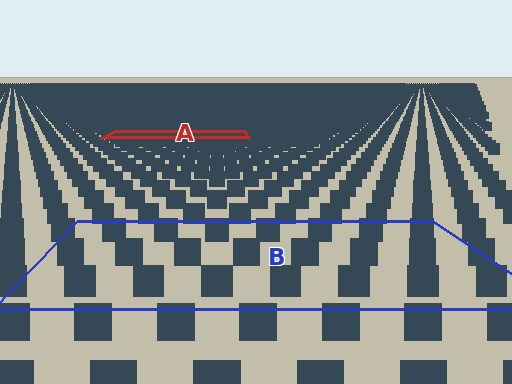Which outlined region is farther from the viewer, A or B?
Region A is farther from the viewer — the texture elements inside it appear smaller and more densely packed.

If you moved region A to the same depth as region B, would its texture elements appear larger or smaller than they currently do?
They would appear larger. At a closer depth, the same texture elements are projected at a bigger on-screen size.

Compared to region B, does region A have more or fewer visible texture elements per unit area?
Region A has more texture elements per unit area — they are packed more densely because it is farther away.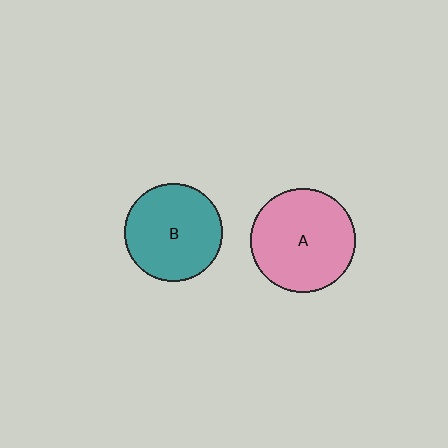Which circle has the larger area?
Circle A (pink).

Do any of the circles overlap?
No, none of the circles overlap.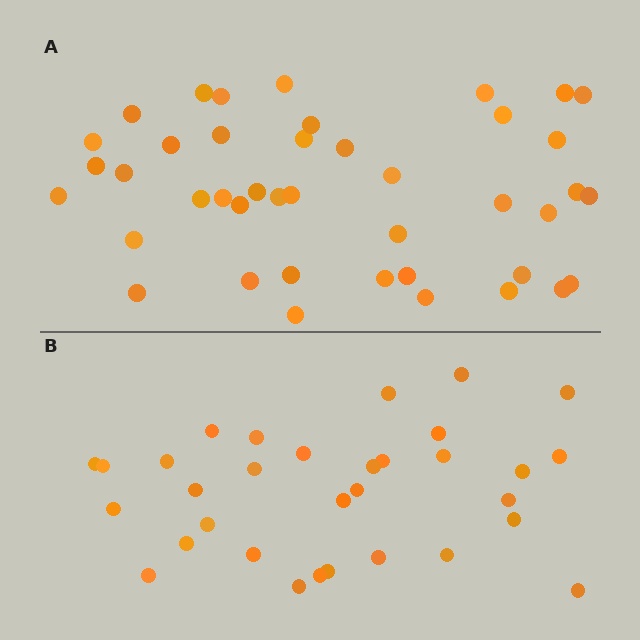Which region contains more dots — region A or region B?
Region A (the top region) has more dots.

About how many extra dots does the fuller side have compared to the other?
Region A has roughly 10 or so more dots than region B.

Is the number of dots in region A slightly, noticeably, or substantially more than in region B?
Region A has noticeably more, but not dramatically so. The ratio is roughly 1.3 to 1.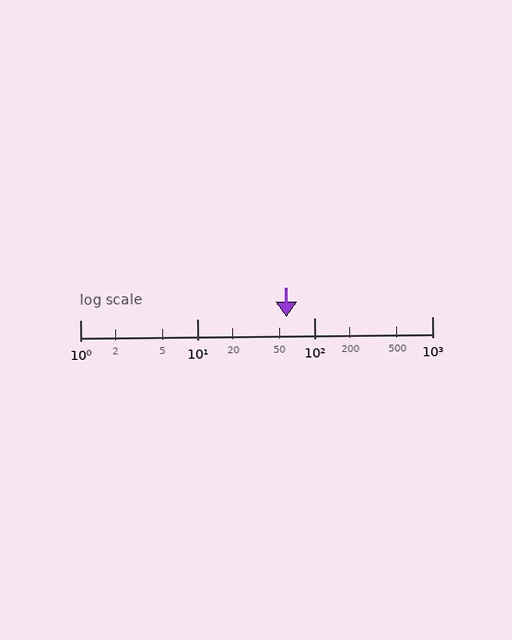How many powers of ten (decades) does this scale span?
The scale spans 3 decades, from 1 to 1000.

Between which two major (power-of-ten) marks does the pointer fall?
The pointer is between 10 and 100.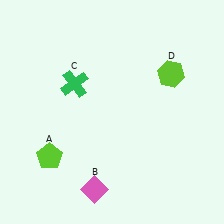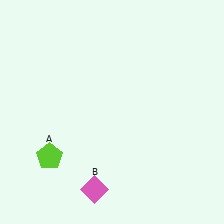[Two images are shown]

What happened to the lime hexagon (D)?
The lime hexagon (D) was removed in Image 2. It was in the top-right area of Image 1.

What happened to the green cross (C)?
The green cross (C) was removed in Image 2. It was in the top-left area of Image 1.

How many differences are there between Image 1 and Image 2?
There are 2 differences between the two images.